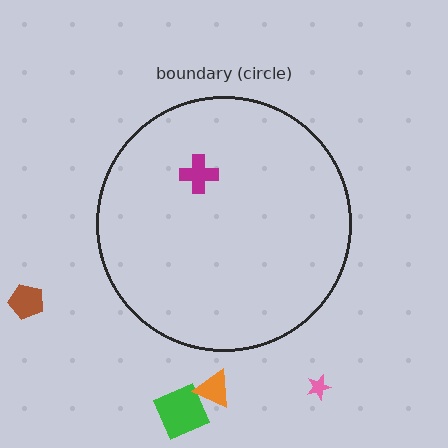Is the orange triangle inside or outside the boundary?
Outside.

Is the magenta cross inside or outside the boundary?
Inside.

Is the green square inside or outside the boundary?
Outside.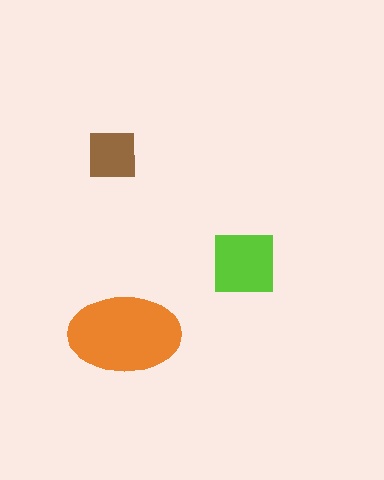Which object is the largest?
The orange ellipse.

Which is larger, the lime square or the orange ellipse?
The orange ellipse.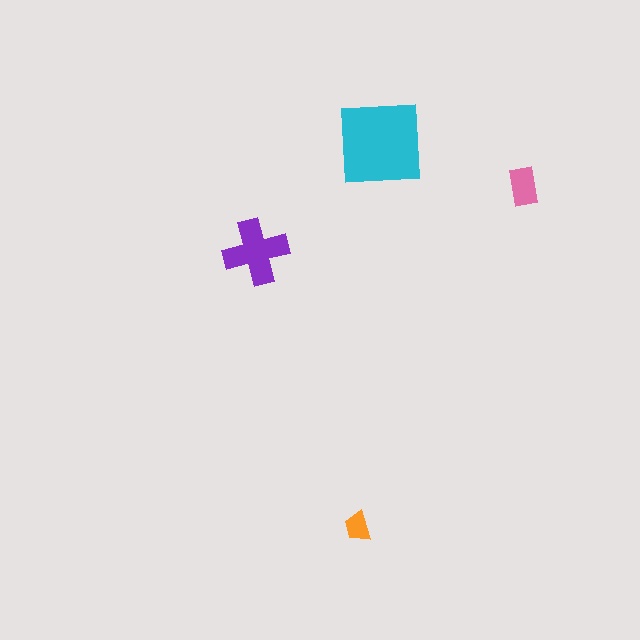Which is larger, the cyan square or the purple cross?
The cyan square.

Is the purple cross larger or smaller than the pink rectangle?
Larger.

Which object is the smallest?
The orange trapezoid.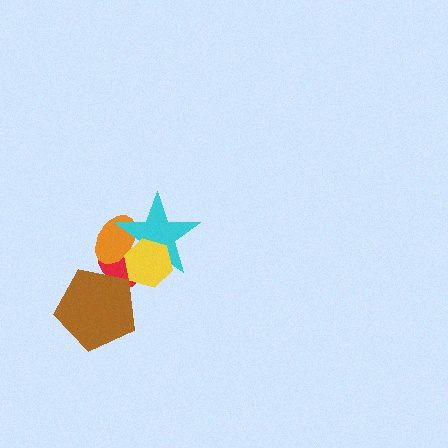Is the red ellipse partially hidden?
Yes, it is partially covered by another shape.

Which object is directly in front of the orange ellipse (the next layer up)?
The cyan star is directly in front of the orange ellipse.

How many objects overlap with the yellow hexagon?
3 objects overlap with the yellow hexagon.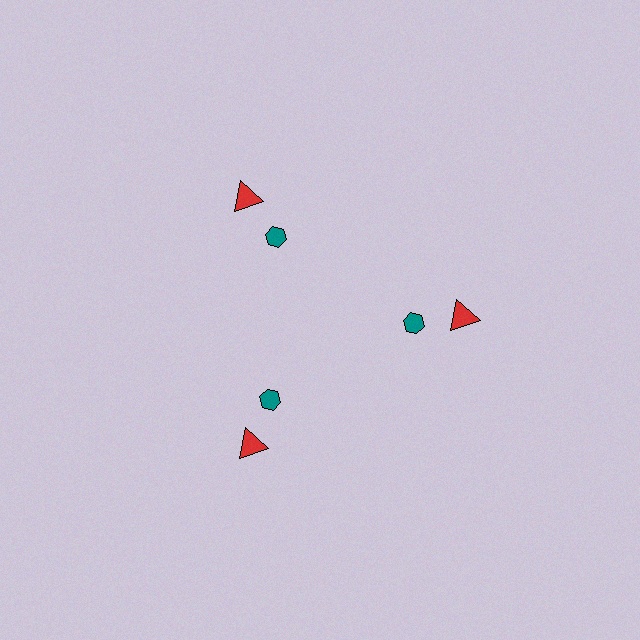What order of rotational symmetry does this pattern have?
This pattern has 3-fold rotational symmetry.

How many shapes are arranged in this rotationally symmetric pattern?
There are 6 shapes, arranged in 3 groups of 2.